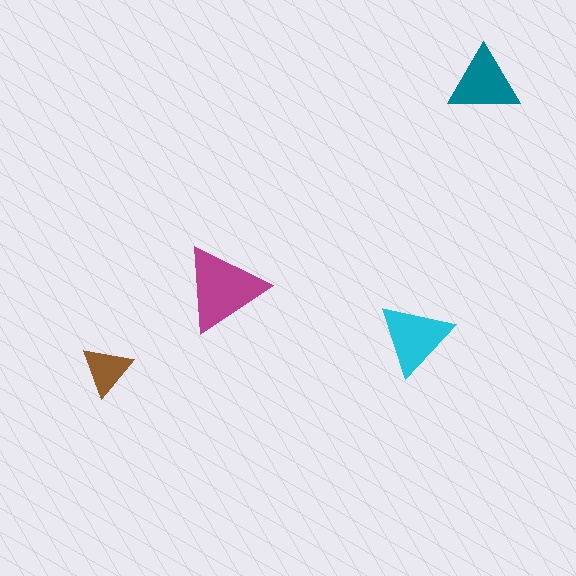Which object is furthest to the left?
The brown triangle is leftmost.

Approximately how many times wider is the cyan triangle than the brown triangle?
About 1.5 times wider.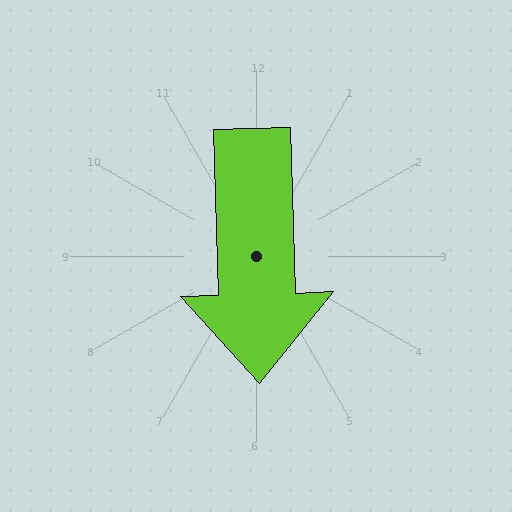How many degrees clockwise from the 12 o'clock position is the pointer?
Approximately 178 degrees.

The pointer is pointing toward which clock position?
Roughly 6 o'clock.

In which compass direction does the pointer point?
South.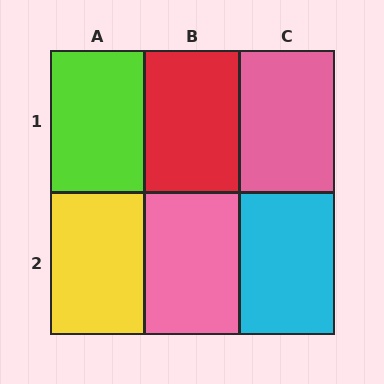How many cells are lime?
1 cell is lime.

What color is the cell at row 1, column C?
Pink.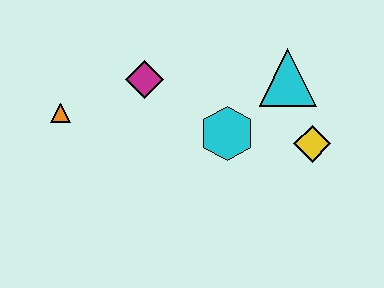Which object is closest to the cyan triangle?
The yellow diamond is closest to the cyan triangle.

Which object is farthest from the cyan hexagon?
The orange triangle is farthest from the cyan hexagon.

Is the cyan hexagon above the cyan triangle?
No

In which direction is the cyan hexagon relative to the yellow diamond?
The cyan hexagon is to the left of the yellow diamond.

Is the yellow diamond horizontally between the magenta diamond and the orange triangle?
No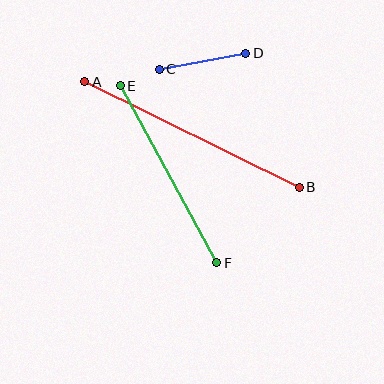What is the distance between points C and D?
The distance is approximately 88 pixels.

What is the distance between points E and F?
The distance is approximately 201 pixels.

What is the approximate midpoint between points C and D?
The midpoint is at approximately (202, 61) pixels.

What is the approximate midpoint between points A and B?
The midpoint is at approximately (192, 134) pixels.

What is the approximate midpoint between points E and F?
The midpoint is at approximately (169, 174) pixels.